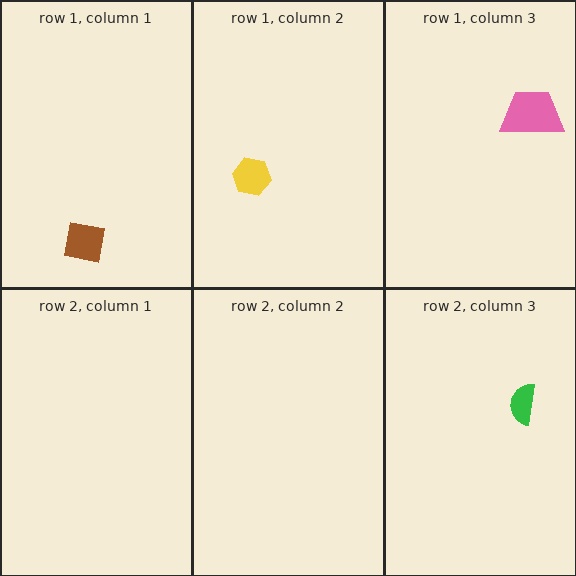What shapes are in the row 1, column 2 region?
The yellow hexagon.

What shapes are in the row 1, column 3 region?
The pink trapezoid.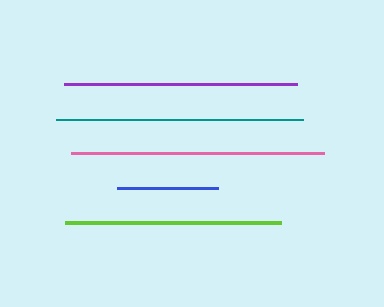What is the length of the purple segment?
The purple segment is approximately 233 pixels long.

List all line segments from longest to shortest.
From longest to shortest: pink, teal, purple, lime, blue.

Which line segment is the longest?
The pink line is the longest at approximately 253 pixels.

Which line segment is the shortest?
The blue line is the shortest at approximately 101 pixels.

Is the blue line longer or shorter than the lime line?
The lime line is longer than the blue line.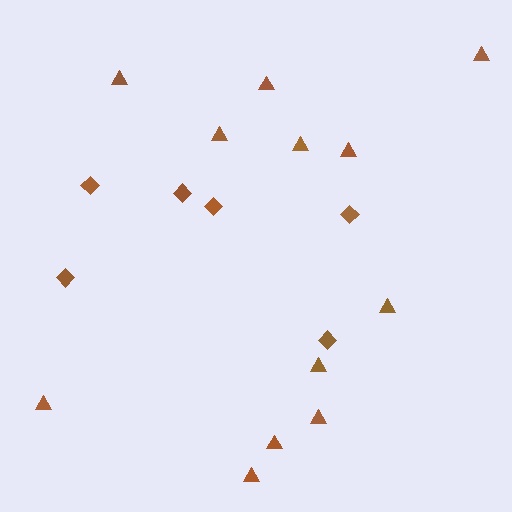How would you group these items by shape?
There are 2 groups: one group of diamonds (6) and one group of triangles (12).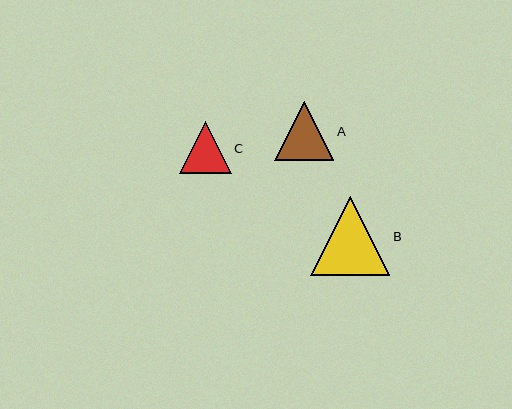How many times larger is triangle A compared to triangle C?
Triangle A is approximately 1.1 times the size of triangle C.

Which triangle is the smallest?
Triangle C is the smallest with a size of approximately 52 pixels.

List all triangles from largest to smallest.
From largest to smallest: B, A, C.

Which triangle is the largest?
Triangle B is the largest with a size of approximately 79 pixels.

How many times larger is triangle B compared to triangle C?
Triangle B is approximately 1.5 times the size of triangle C.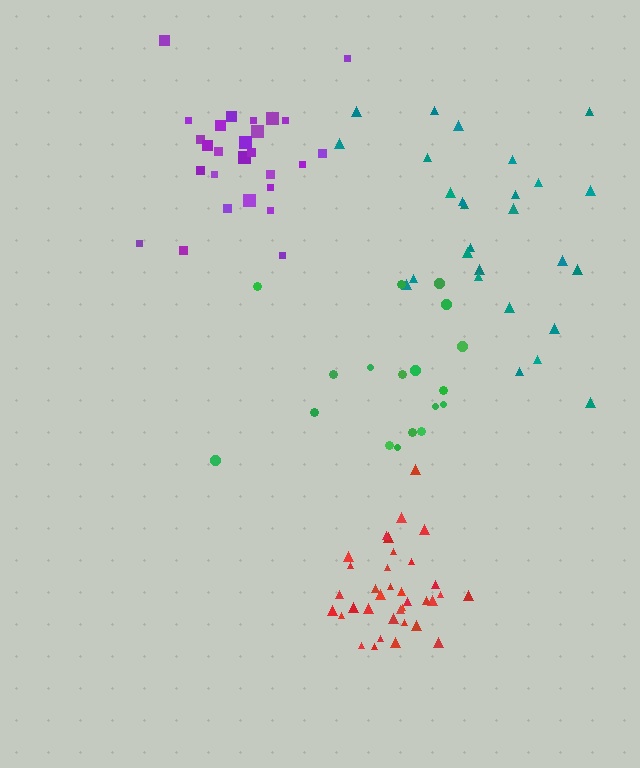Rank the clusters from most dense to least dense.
red, purple, teal, green.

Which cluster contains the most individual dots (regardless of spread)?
Red (35).